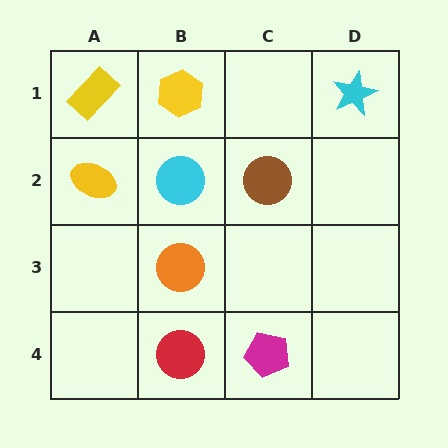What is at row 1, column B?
A yellow hexagon.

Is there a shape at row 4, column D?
No, that cell is empty.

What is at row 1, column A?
A yellow rectangle.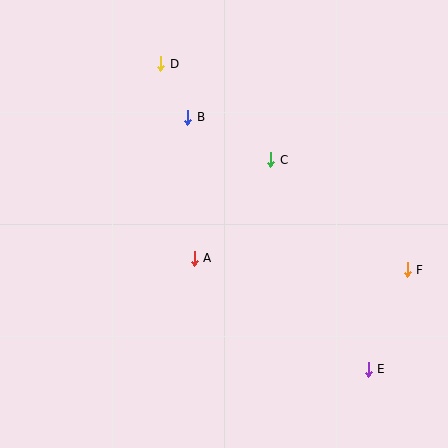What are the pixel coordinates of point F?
Point F is at (407, 270).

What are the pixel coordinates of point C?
Point C is at (271, 160).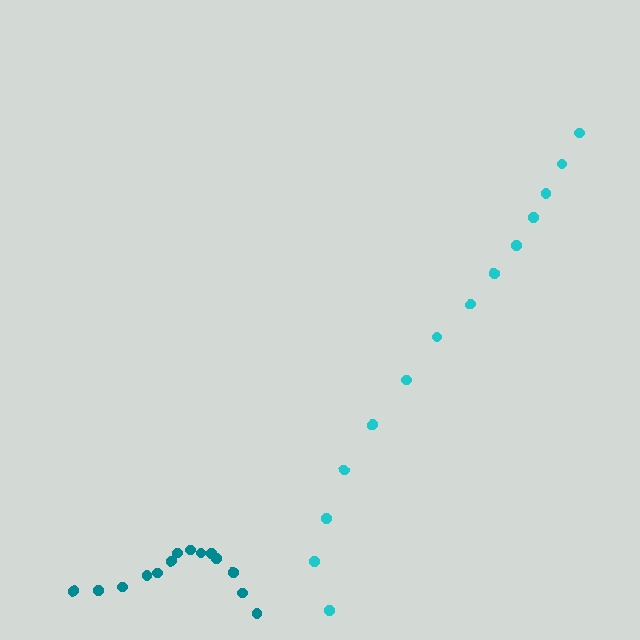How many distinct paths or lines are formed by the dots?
There are 2 distinct paths.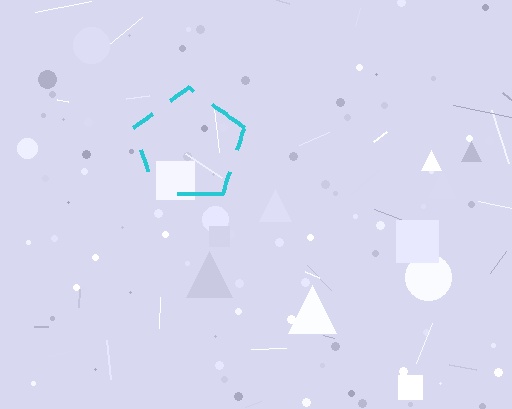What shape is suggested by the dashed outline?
The dashed outline suggests a pentagon.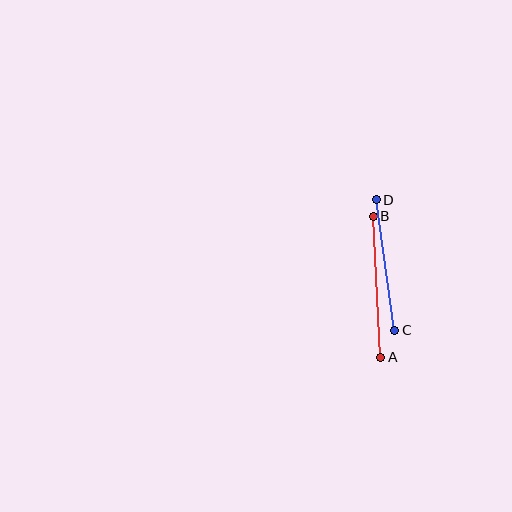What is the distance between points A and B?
The distance is approximately 141 pixels.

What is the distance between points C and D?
The distance is approximately 132 pixels.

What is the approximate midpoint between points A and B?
The midpoint is at approximately (377, 287) pixels.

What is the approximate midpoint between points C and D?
The midpoint is at approximately (386, 265) pixels.